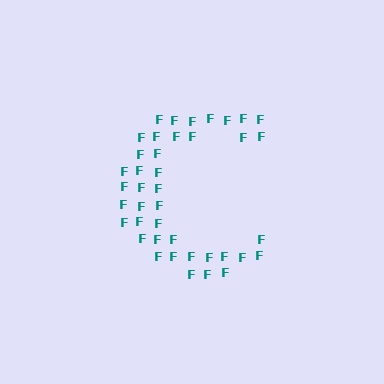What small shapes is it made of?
It is made of small letter F's.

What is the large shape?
The large shape is the letter C.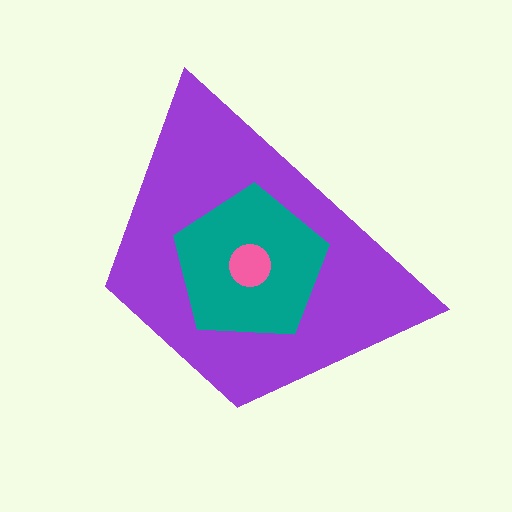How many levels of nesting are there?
3.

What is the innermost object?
The pink circle.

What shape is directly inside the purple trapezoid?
The teal pentagon.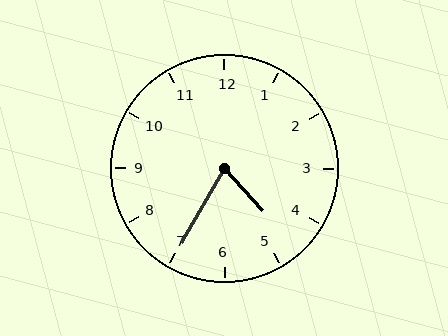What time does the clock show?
4:35.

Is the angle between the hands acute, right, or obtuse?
It is acute.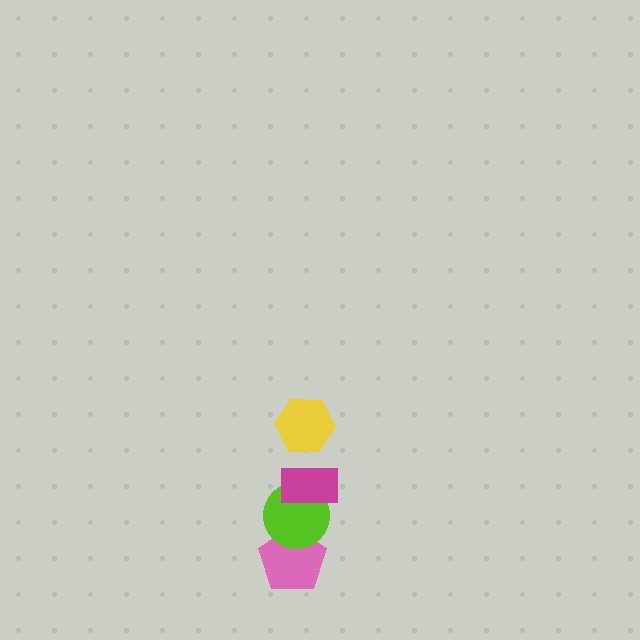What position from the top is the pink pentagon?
The pink pentagon is 4th from the top.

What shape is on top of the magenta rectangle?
The yellow hexagon is on top of the magenta rectangle.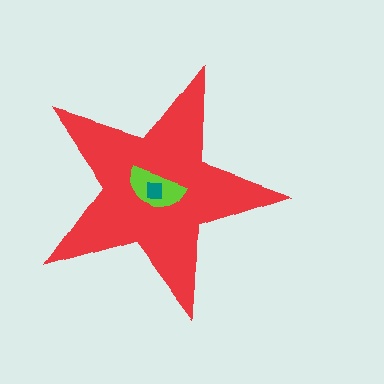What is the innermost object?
The teal square.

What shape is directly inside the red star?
The lime semicircle.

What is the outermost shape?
The red star.